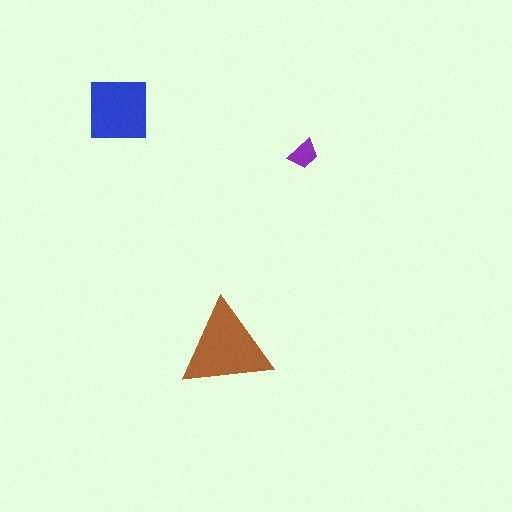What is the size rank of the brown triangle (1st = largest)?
1st.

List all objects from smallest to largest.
The purple trapezoid, the blue square, the brown triangle.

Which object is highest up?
The blue square is topmost.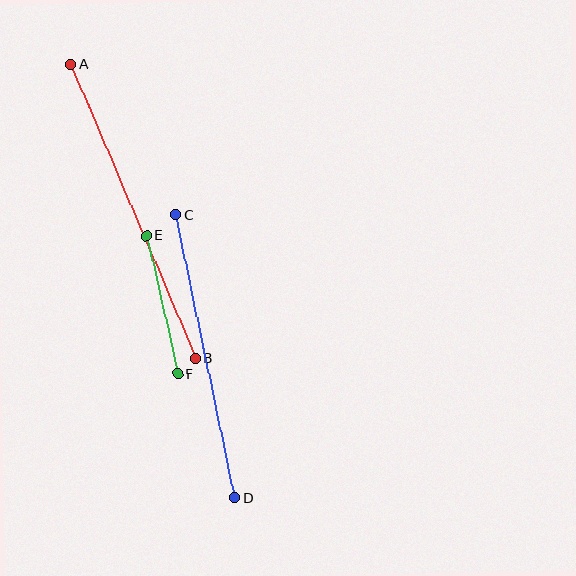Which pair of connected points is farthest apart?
Points A and B are farthest apart.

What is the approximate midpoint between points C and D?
The midpoint is at approximately (205, 356) pixels.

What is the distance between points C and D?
The distance is approximately 289 pixels.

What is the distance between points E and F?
The distance is approximately 141 pixels.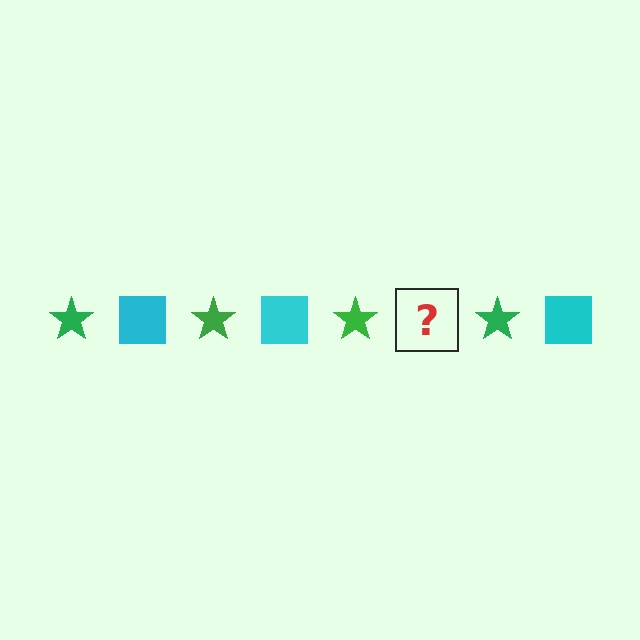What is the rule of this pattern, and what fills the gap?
The rule is that the pattern alternates between green star and cyan square. The gap should be filled with a cyan square.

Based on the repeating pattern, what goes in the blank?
The blank should be a cyan square.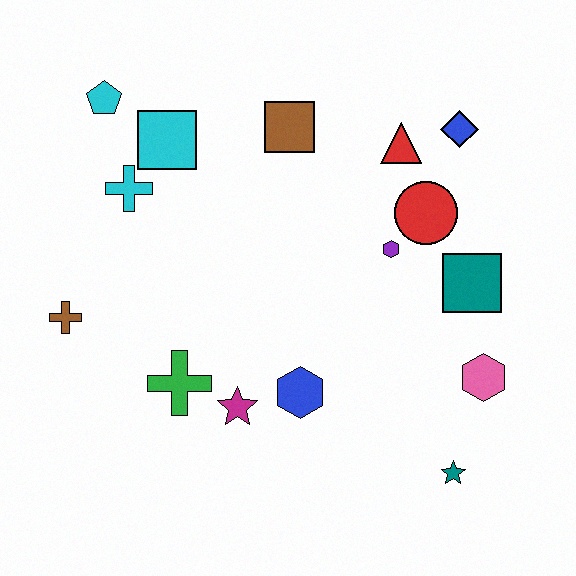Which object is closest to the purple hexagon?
The red circle is closest to the purple hexagon.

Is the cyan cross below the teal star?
No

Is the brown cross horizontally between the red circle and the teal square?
No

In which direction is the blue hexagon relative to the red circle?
The blue hexagon is below the red circle.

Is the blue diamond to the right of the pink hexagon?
No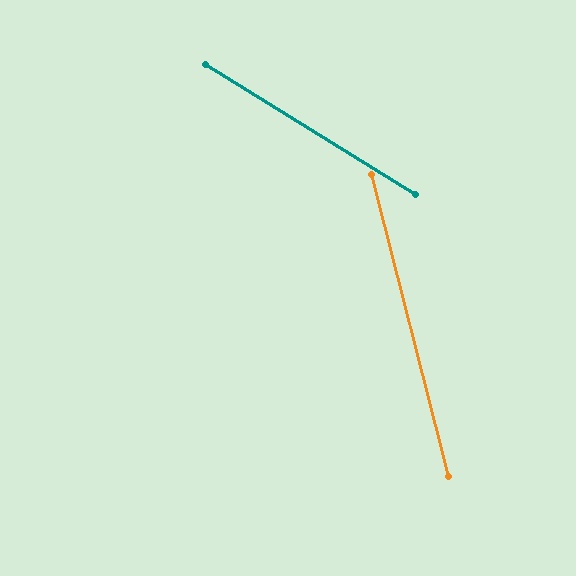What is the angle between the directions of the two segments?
Approximately 44 degrees.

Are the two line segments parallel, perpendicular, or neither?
Neither parallel nor perpendicular — they differ by about 44°.